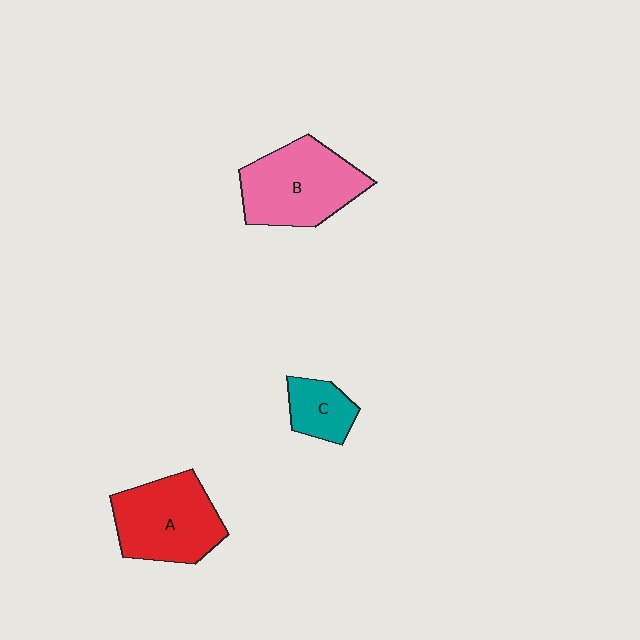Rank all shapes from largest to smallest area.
From largest to smallest: B (pink), A (red), C (teal).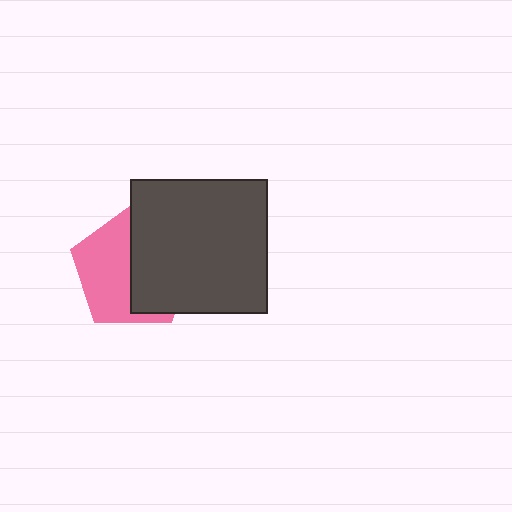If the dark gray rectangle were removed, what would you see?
You would see the complete pink pentagon.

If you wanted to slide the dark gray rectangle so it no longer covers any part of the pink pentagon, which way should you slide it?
Slide it right — that is the most direct way to separate the two shapes.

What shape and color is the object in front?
The object in front is a dark gray rectangle.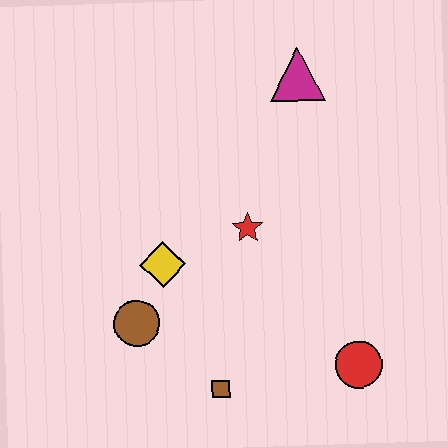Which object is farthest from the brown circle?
The magenta triangle is farthest from the brown circle.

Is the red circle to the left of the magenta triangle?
No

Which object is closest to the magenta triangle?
The red star is closest to the magenta triangle.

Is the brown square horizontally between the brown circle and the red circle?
Yes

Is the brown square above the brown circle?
No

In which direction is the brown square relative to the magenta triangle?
The brown square is below the magenta triangle.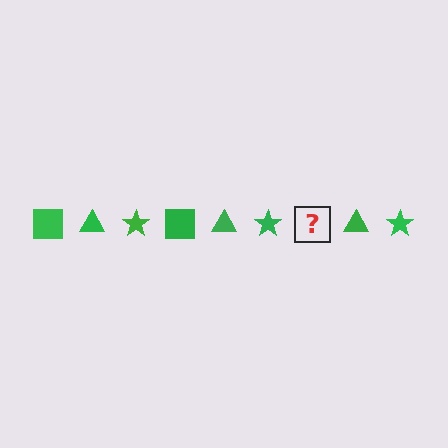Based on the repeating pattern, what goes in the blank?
The blank should be a green square.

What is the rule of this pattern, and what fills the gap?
The rule is that the pattern cycles through square, triangle, star shapes in green. The gap should be filled with a green square.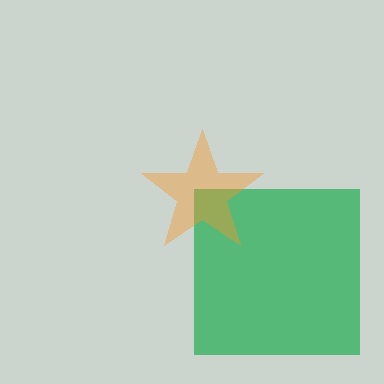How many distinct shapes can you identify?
There are 2 distinct shapes: a green square, an orange star.